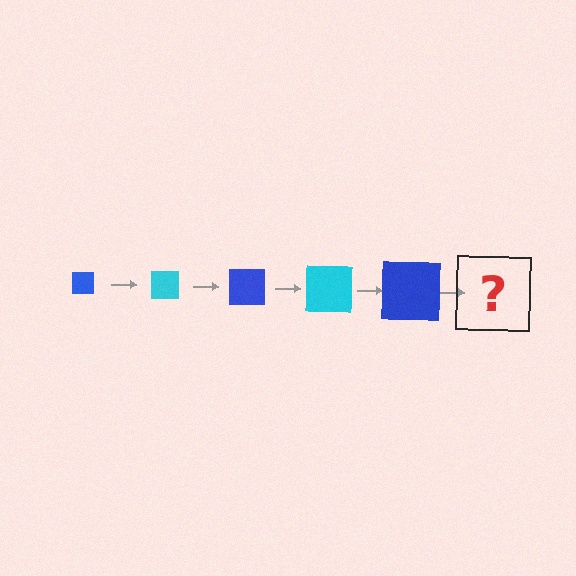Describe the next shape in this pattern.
It should be a cyan square, larger than the previous one.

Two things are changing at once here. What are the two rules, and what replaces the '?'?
The two rules are that the square grows larger each step and the color cycles through blue and cyan. The '?' should be a cyan square, larger than the previous one.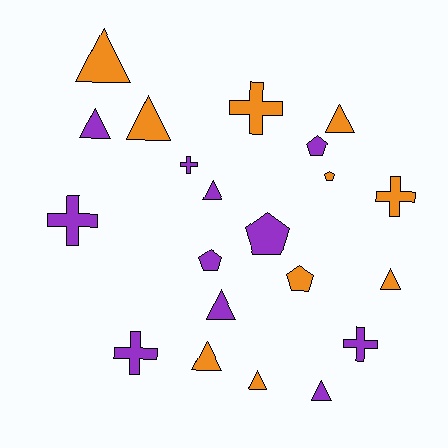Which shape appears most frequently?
Triangle, with 10 objects.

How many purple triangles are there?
There are 4 purple triangles.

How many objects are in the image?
There are 21 objects.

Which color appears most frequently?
Purple, with 11 objects.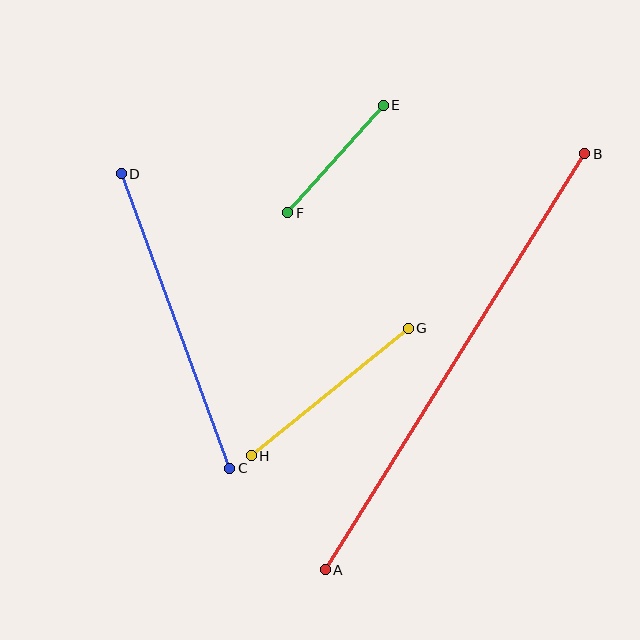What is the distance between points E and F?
The distance is approximately 144 pixels.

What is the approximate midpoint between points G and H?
The midpoint is at approximately (330, 392) pixels.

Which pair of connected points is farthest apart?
Points A and B are farthest apart.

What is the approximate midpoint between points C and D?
The midpoint is at approximately (175, 321) pixels.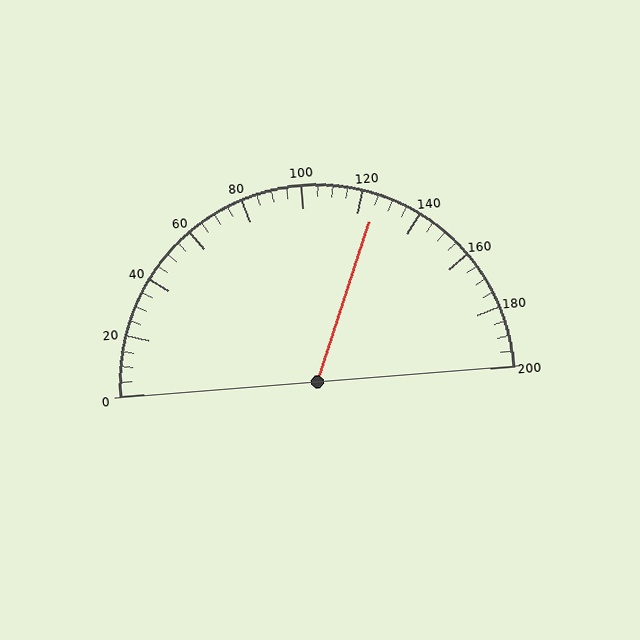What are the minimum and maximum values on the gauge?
The gauge ranges from 0 to 200.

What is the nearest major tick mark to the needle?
The nearest major tick mark is 120.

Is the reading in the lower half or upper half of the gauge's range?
The reading is in the upper half of the range (0 to 200).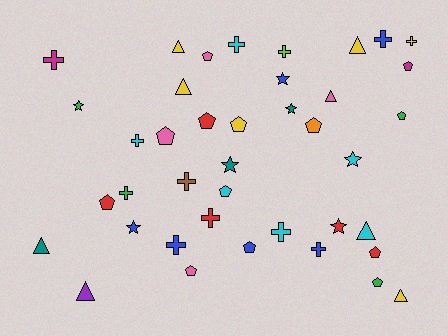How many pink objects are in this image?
There are 4 pink objects.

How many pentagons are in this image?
There are 13 pentagons.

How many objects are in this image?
There are 40 objects.